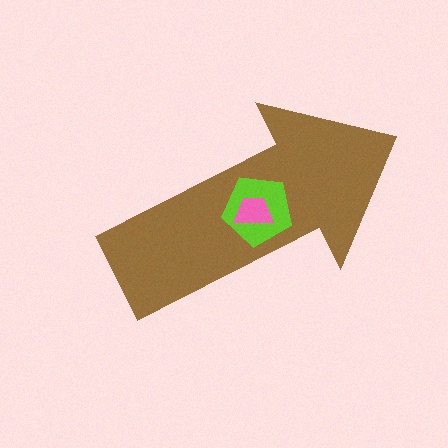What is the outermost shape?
The brown arrow.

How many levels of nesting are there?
3.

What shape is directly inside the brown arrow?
The lime pentagon.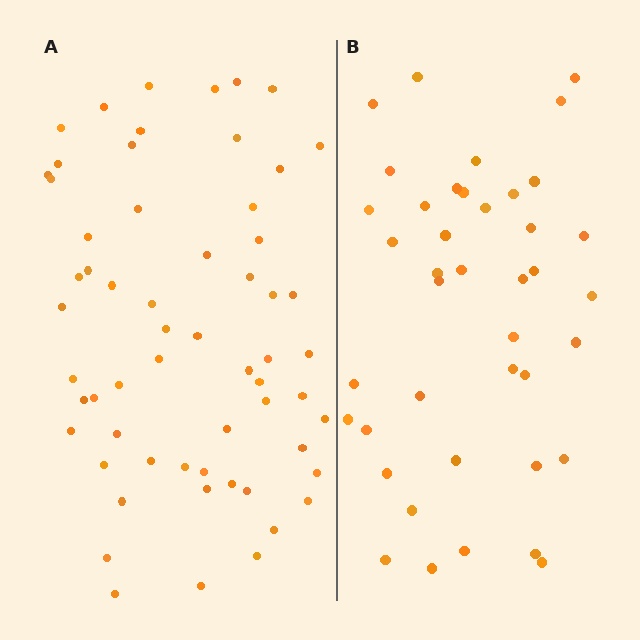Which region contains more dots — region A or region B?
Region A (the left region) has more dots.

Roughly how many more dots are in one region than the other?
Region A has approximately 20 more dots than region B.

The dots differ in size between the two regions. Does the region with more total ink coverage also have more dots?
No. Region B has more total ink coverage because its dots are larger, but region A actually contains more individual dots. Total area can be misleading — the number of items is what matters here.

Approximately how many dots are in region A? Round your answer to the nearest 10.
About 60 dots.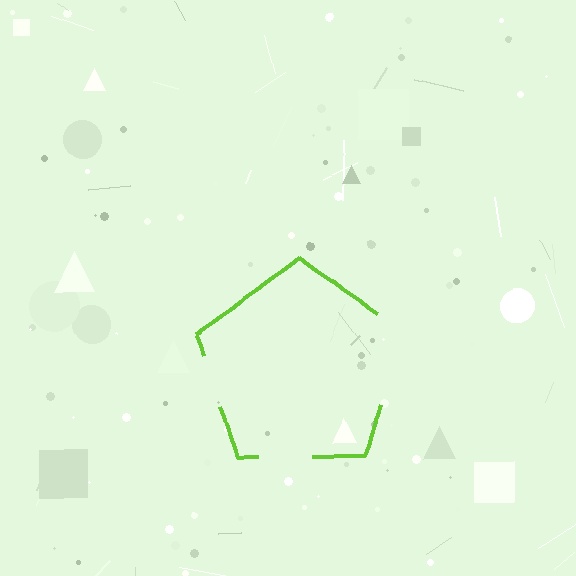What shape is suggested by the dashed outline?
The dashed outline suggests a pentagon.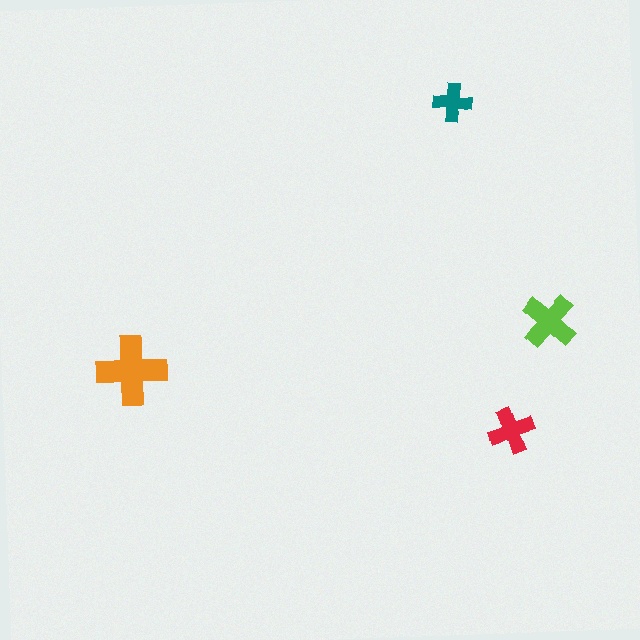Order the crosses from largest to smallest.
the orange one, the lime one, the red one, the teal one.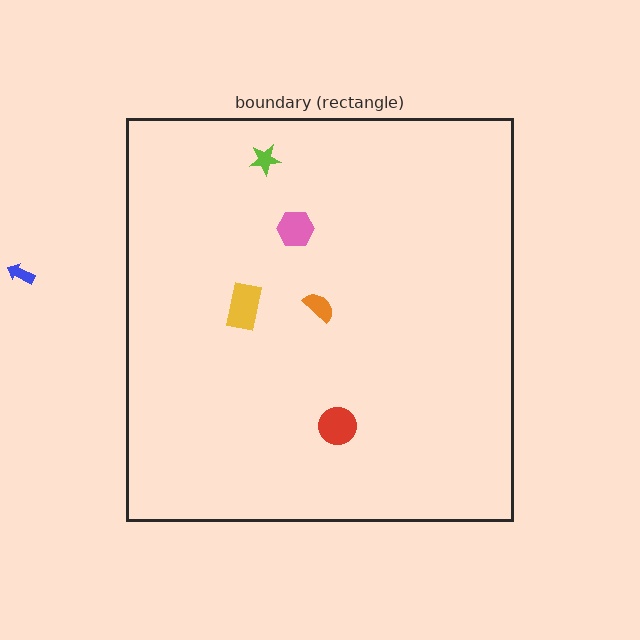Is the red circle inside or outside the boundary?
Inside.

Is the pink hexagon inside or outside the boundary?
Inside.